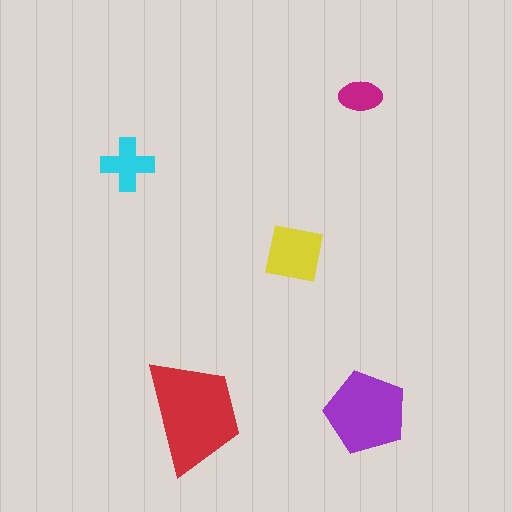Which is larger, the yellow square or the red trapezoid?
The red trapezoid.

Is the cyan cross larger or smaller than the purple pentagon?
Smaller.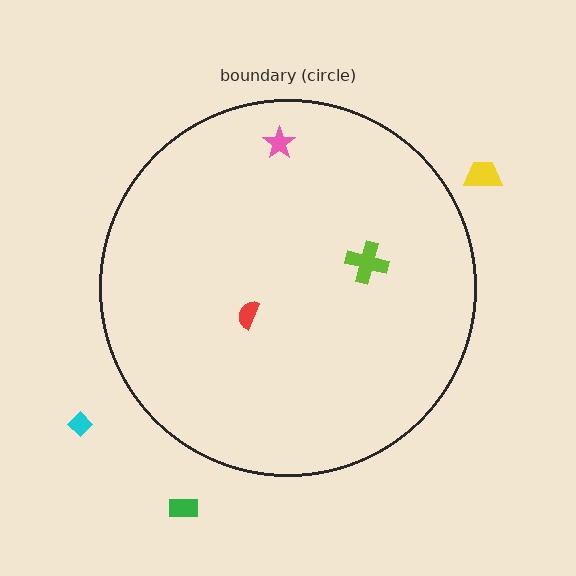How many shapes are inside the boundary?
3 inside, 3 outside.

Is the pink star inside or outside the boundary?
Inside.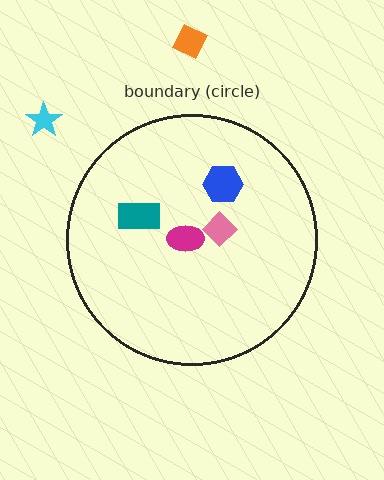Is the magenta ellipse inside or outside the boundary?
Inside.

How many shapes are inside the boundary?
4 inside, 2 outside.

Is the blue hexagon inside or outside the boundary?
Inside.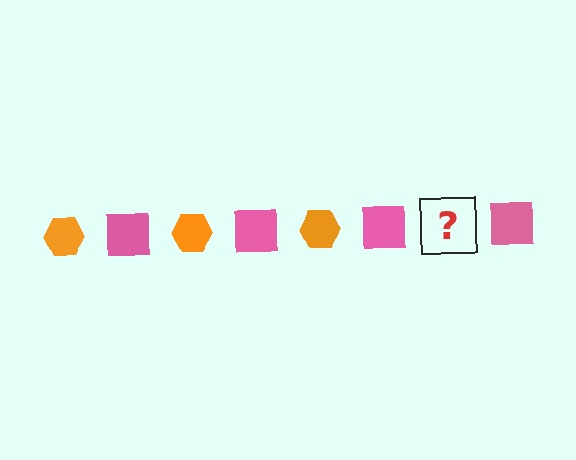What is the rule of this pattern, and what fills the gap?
The rule is that the pattern alternates between orange hexagon and pink square. The gap should be filled with an orange hexagon.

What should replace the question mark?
The question mark should be replaced with an orange hexagon.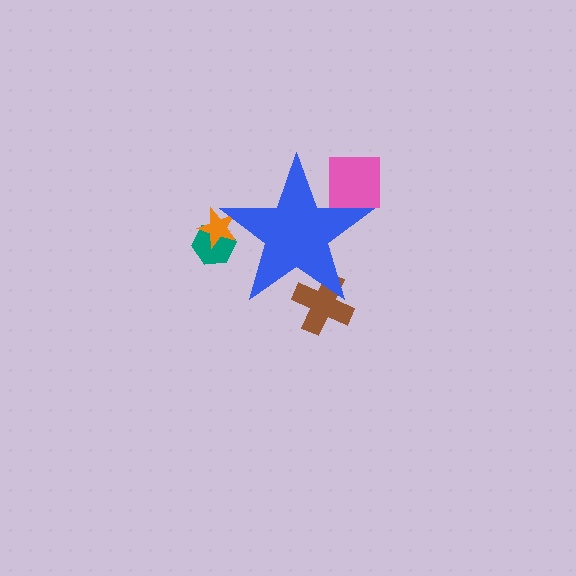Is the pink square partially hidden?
Yes, the pink square is partially hidden behind the blue star.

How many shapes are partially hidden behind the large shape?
4 shapes are partially hidden.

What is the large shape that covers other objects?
A blue star.